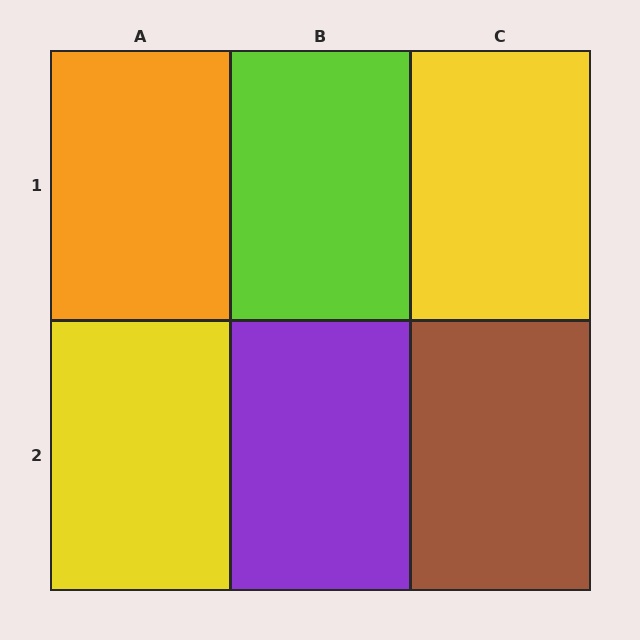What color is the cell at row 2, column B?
Purple.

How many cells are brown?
1 cell is brown.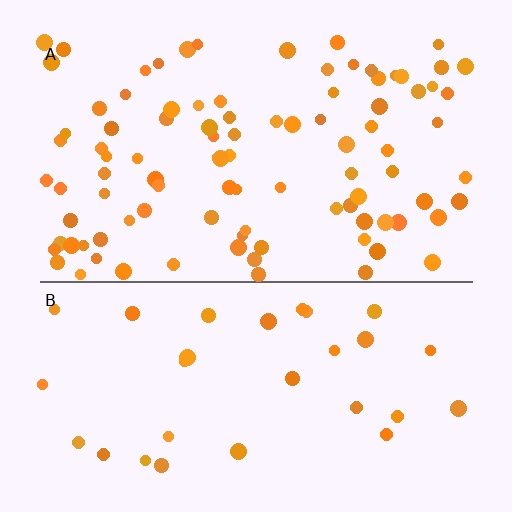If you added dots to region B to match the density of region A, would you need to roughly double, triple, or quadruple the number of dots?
Approximately triple.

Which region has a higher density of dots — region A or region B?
A (the top).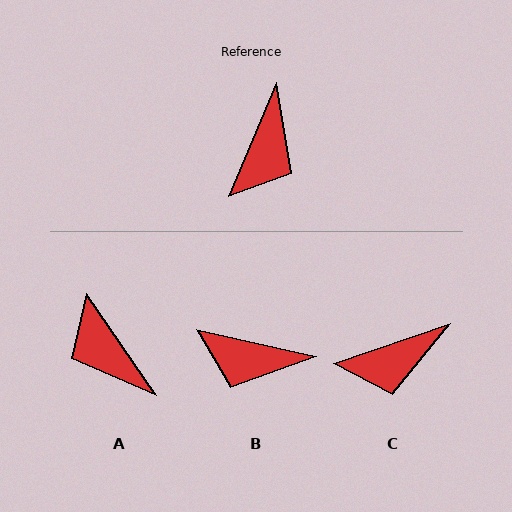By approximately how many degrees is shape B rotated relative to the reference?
Approximately 80 degrees clockwise.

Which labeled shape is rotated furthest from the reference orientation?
A, about 122 degrees away.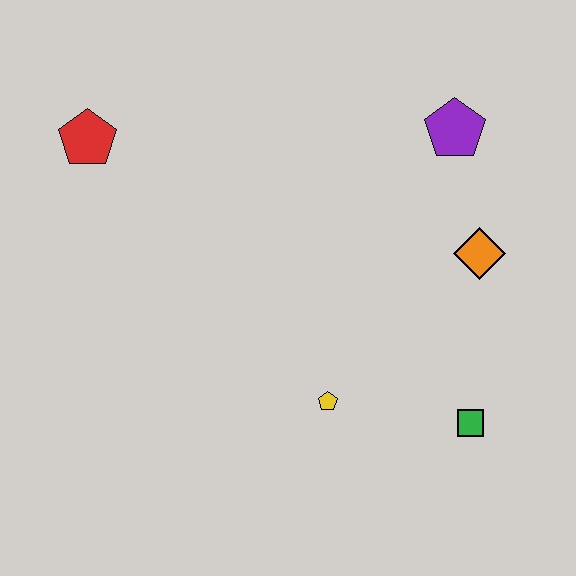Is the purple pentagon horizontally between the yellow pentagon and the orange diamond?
Yes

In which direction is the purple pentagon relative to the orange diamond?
The purple pentagon is above the orange diamond.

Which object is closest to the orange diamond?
The purple pentagon is closest to the orange diamond.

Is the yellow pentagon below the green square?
No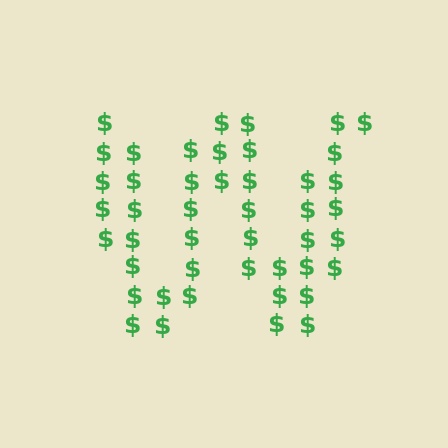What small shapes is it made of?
It is made of small dollar signs.